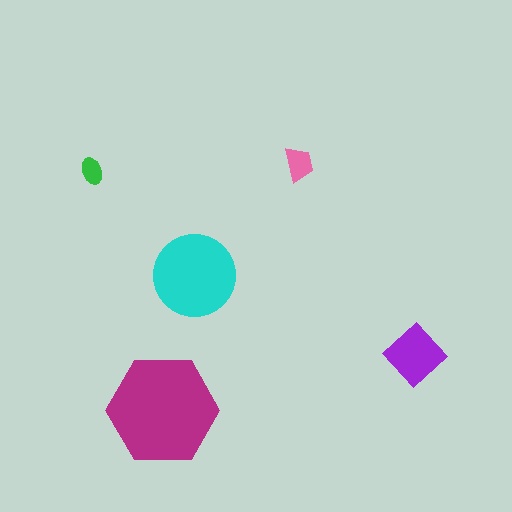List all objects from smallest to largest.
The green ellipse, the pink trapezoid, the purple diamond, the cyan circle, the magenta hexagon.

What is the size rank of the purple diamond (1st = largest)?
3rd.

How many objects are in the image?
There are 5 objects in the image.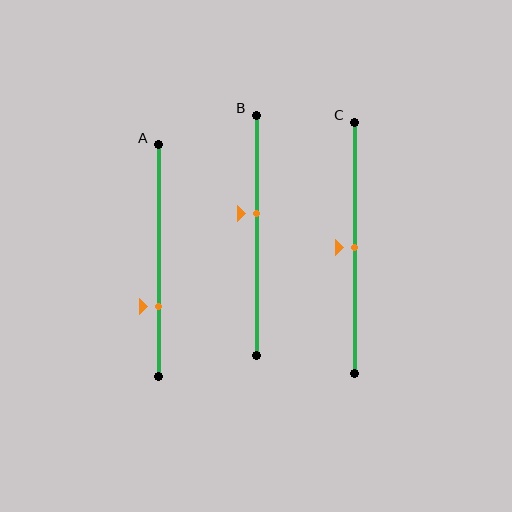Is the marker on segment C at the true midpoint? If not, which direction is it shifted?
Yes, the marker on segment C is at the true midpoint.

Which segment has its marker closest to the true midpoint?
Segment C has its marker closest to the true midpoint.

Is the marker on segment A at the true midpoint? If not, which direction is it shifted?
No, the marker on segment A is shifted downward by about 20% of the segment length.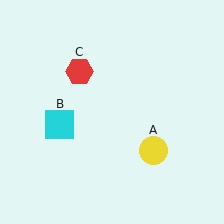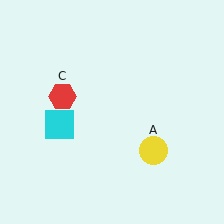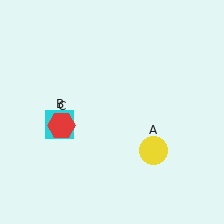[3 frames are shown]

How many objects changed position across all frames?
1 object changed position: red hexagon (object C).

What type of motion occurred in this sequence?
The red hexagon (object C) rotated counterclockwise around the center of the scene.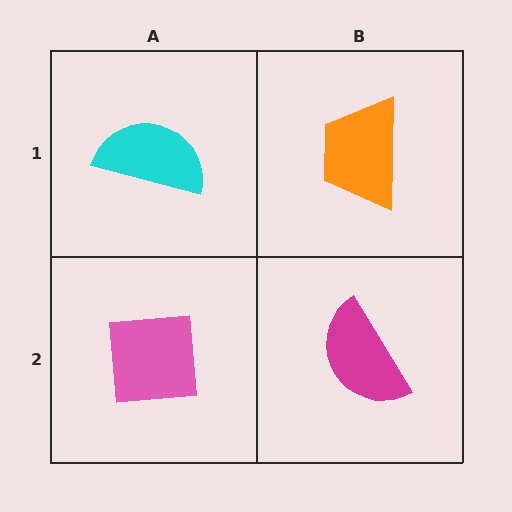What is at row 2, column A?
A pink square.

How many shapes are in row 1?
2 shapes.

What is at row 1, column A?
A cyan semicircle.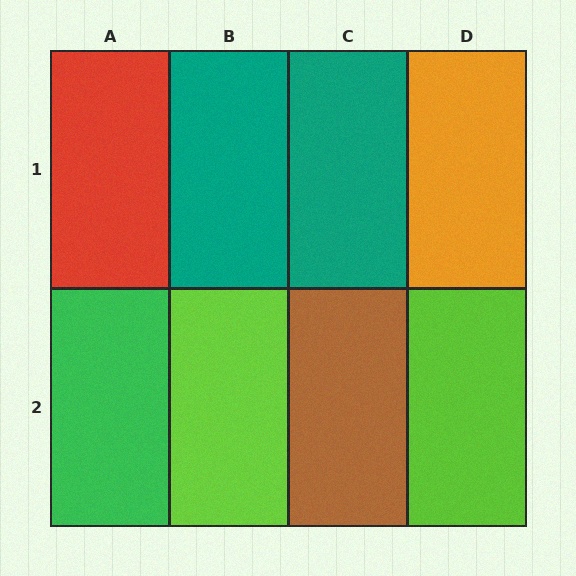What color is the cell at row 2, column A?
Green.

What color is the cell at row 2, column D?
Lime.